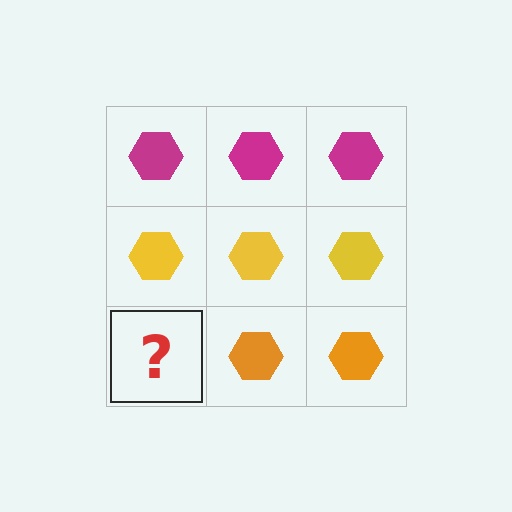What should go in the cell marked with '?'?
The missing cell should contain an orange hexagon.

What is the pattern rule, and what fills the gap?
The rule is that each row has a consistent color. The gap should be filled with an orange hexagon.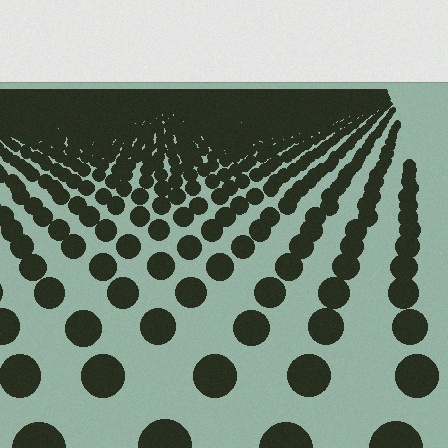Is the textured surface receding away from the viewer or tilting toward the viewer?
The surface is receding away from the viewer. Texture elements get smaller and denser toward the top.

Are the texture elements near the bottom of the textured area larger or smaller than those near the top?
Larger. Near the bottom, elements are closer to the viewer and appear at a bigger on-screen size.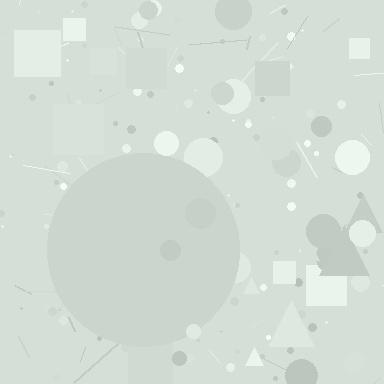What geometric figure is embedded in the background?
A circle is embedded in the background.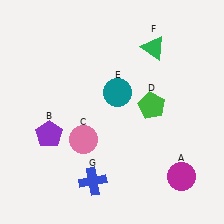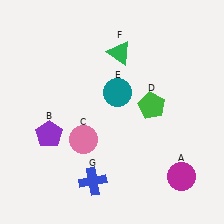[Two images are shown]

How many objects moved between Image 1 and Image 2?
1 object moved between the two images.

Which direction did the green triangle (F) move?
The green triangle (F) moved left.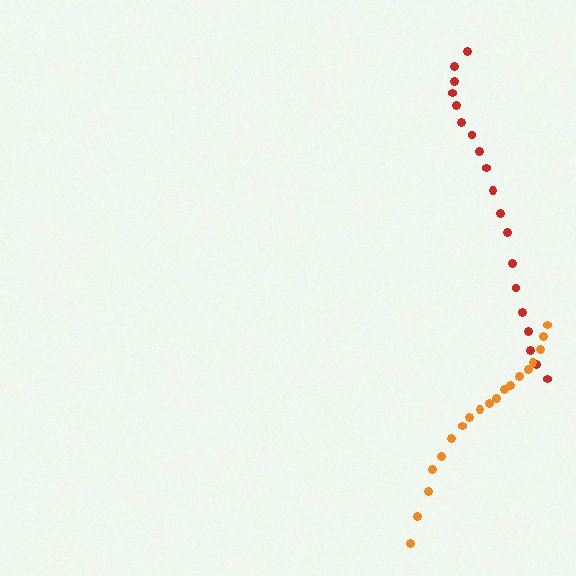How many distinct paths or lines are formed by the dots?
There are 2 distinct paths.